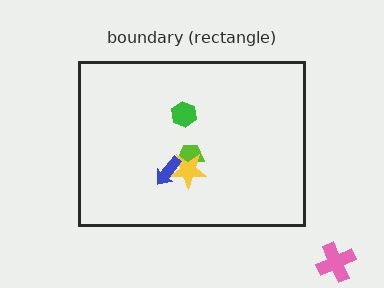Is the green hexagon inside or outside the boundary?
Inside.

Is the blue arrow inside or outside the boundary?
Inside.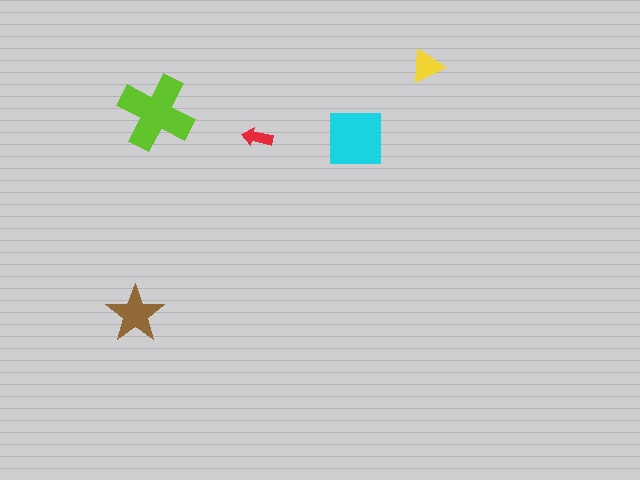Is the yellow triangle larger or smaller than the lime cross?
Smaller.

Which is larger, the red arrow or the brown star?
The brown star.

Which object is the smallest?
The red arrow.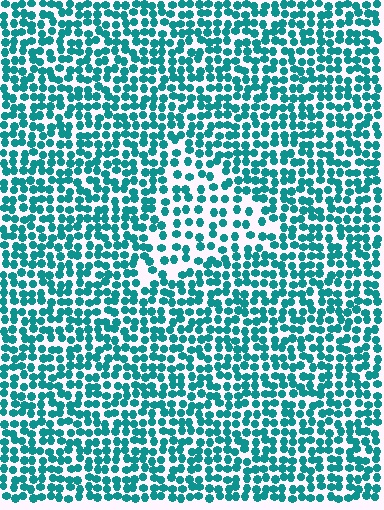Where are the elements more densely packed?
The elements are more densely packed outside the triangle boundary.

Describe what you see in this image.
The image contains small teal elements arranged at two different densities. A triangle-shaped region is visible where the elements are less densely packed than the surrounding area.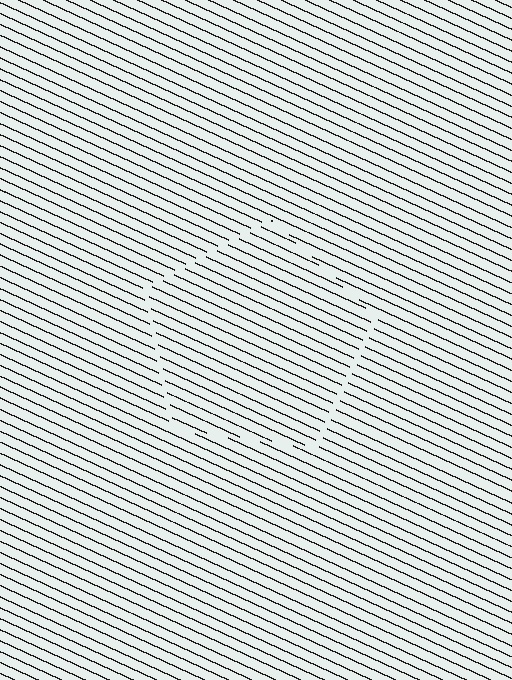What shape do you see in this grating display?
An illusory pentagon. The interior of the shape contains the same grating, shifted by half a period — the contour is defined by the phase discontinuity where line-ends from the inner and outer gratings abut.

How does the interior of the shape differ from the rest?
The interior of the shape contains the same grating, shifted by half a period — the contour is defined by the phase discontinuity where line-ends from the inner and outer gratings abut.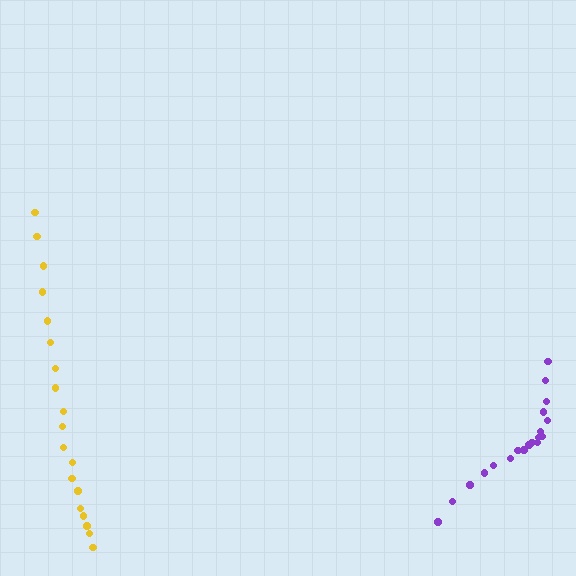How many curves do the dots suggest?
There are 2 distinct paths.